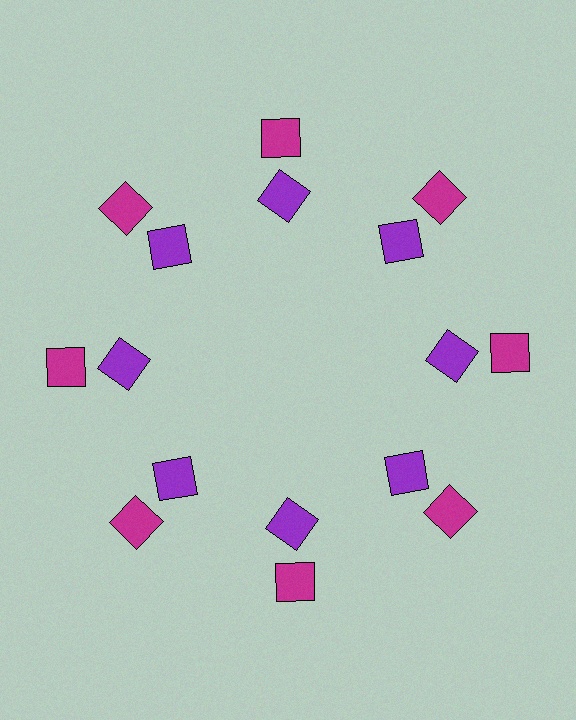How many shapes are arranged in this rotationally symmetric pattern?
There are 16 shapes, arranged in 8 groups of 2.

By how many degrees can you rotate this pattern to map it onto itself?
The pattern maps onto itself every 45 degrees of rotation.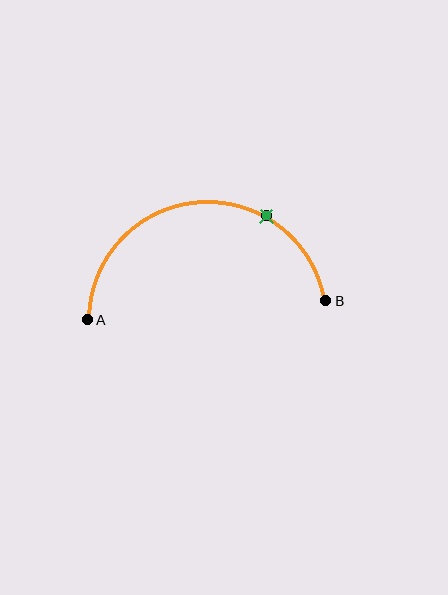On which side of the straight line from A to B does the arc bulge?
The arc bulges above the straight line connecting A and B.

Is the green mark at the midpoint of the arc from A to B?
No. The green mark lies on the arc but is closer to endpoint B. The arc midpoint would be at the point on the curve equidistant along the arc from both A and B.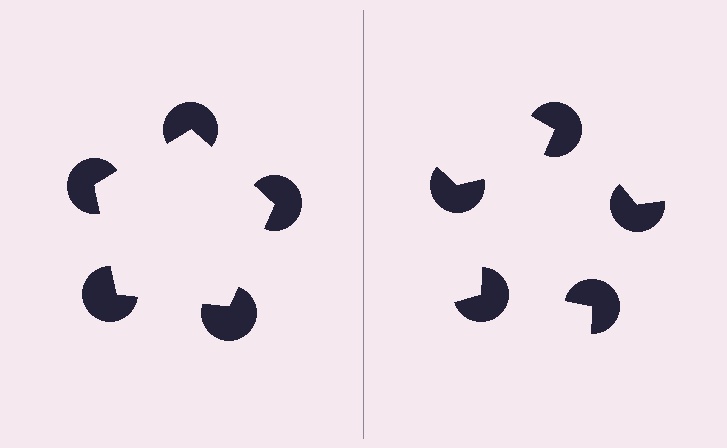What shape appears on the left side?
An illusory pentagon.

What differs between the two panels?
The pac-man discs are positioned identically on both sides; only the wedge orientations differ. On the left they align to a pentagon; on the right they are misaligned.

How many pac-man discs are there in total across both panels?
10 — 5 on each side.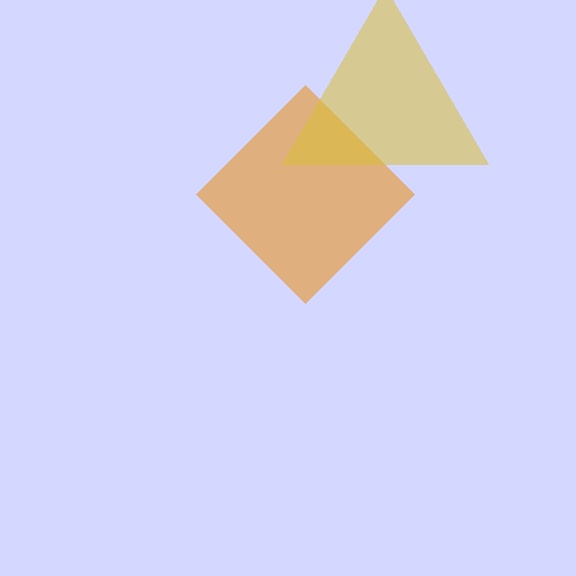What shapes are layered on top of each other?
The layered shapes are: an orange diamond, a yellow triangle.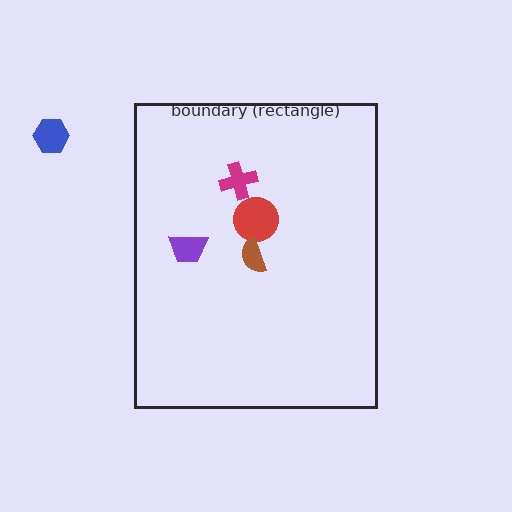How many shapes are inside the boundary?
4 inside, 1 outside.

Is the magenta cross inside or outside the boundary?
Inside.